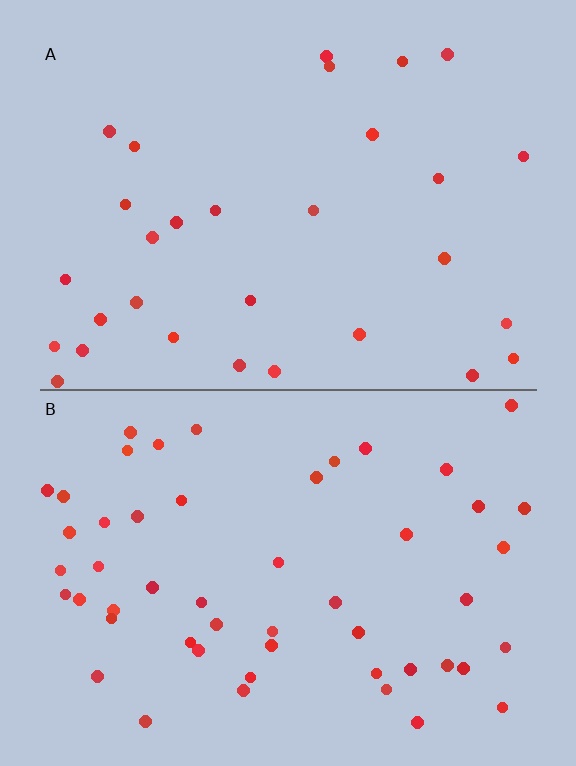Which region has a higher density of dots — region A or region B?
B (the bottom).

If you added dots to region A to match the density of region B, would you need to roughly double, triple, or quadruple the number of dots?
Approximately double.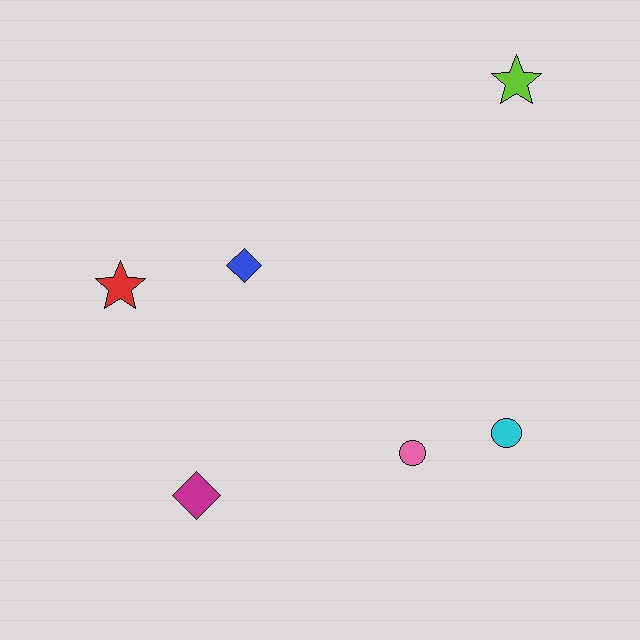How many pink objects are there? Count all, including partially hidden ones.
There is 1 pink object.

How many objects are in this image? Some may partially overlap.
There are 6 objects.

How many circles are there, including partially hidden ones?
There are 2 circles.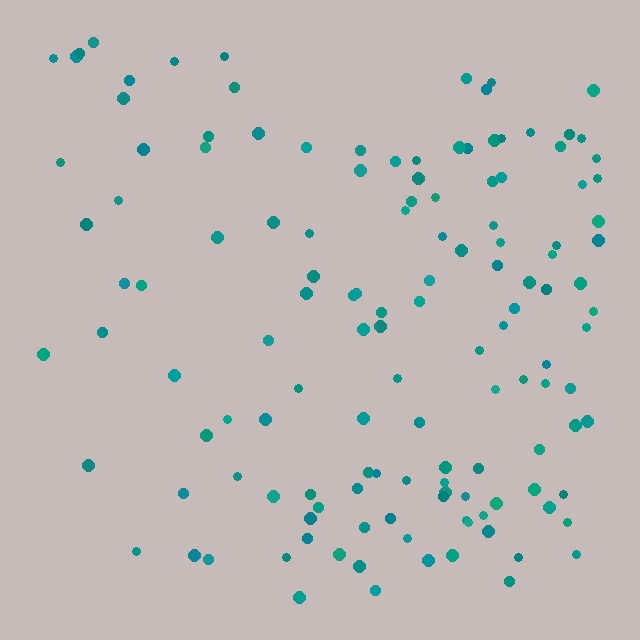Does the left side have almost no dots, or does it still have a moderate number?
Still a moderate number, just noticeably fewer than the right.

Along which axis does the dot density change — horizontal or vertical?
Horizontal.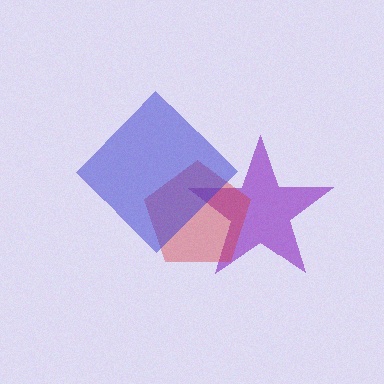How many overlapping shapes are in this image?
There are 3 overlapping shapes in the image.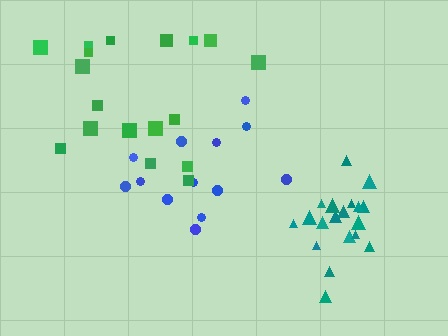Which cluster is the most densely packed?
Teal.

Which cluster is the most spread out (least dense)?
Blue.